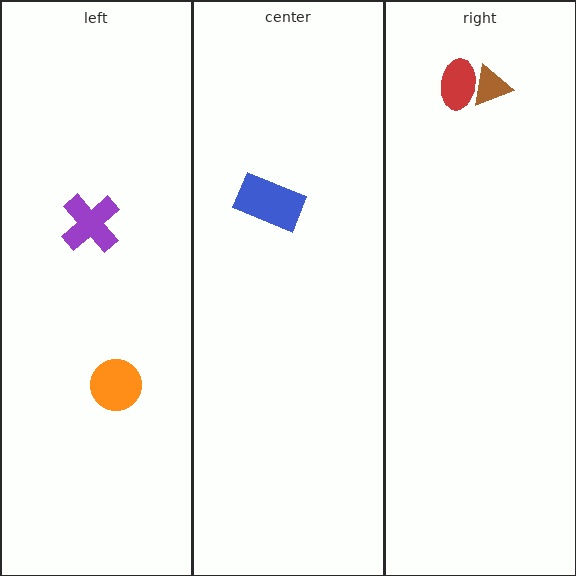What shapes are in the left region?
The orange circle, the purple cross.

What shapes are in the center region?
The blue rectangle.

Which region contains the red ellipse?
The right region.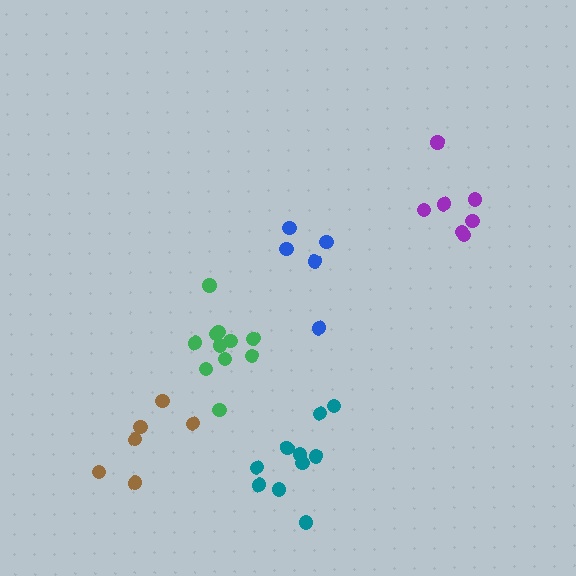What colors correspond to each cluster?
The clusters are colored: teal, purple, brown, green, blue.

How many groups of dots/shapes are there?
There are 5 groups.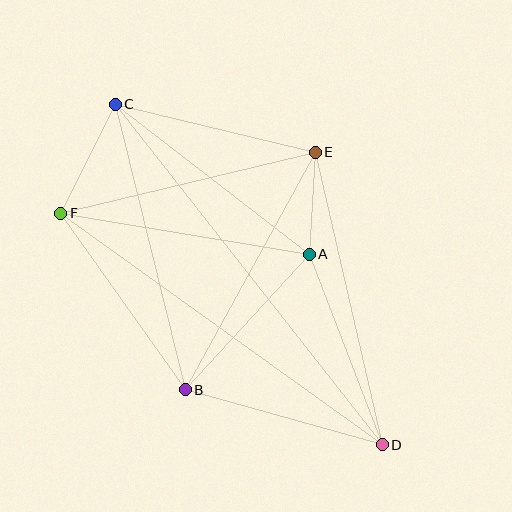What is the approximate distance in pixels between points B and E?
The distance between B and E is approximately 270 pixels.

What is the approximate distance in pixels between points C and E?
The distance between C and E is approximately 205 pixels.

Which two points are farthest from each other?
Points C and D are farthest from each other.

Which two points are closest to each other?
Points A and E are closest to each other.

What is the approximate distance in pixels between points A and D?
The distance between A and D is approximately 204 pixels.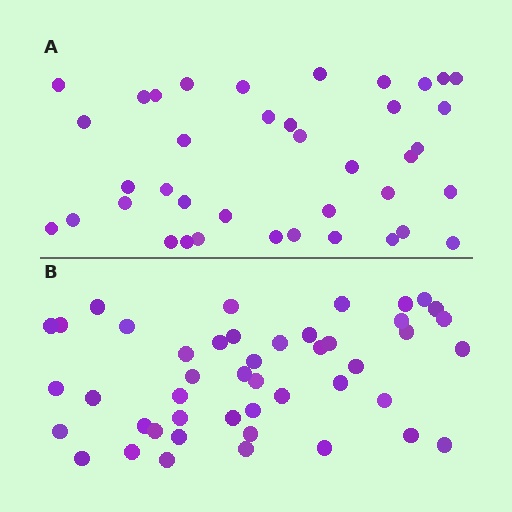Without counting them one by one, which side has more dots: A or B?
Region B (the bottom region) has more dots.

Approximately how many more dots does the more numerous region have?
Region B has roughly 8 or so more dots than region A.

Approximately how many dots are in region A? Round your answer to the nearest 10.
About 40 dots. (The exact count is 39, which rounds to 40.)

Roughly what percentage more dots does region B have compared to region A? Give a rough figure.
About 20% more.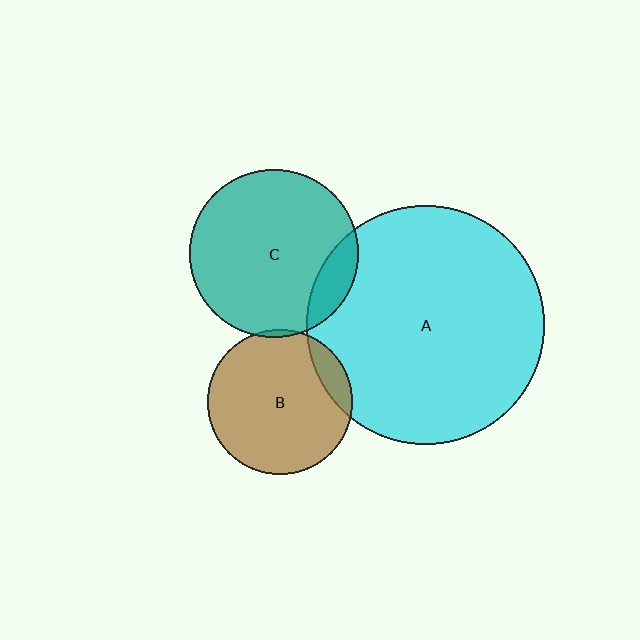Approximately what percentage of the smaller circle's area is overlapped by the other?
Approximately 10%.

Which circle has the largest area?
Circle A (cyan).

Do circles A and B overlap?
Yes.